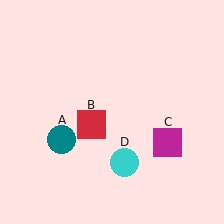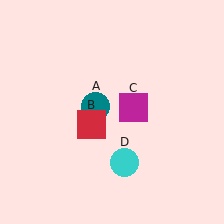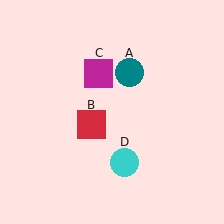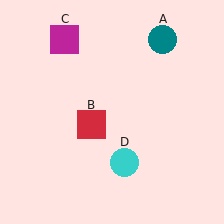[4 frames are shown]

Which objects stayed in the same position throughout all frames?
Red square (object B) and cyan circle (object D) remained stationary.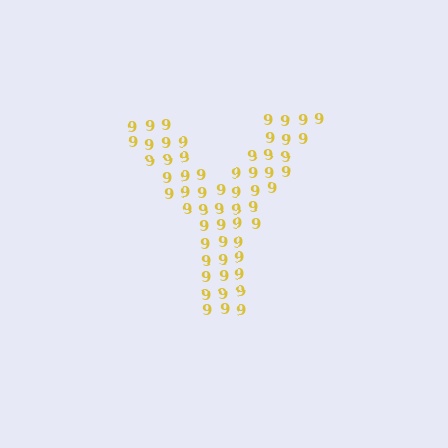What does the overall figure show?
The overall figure shows the letter Y.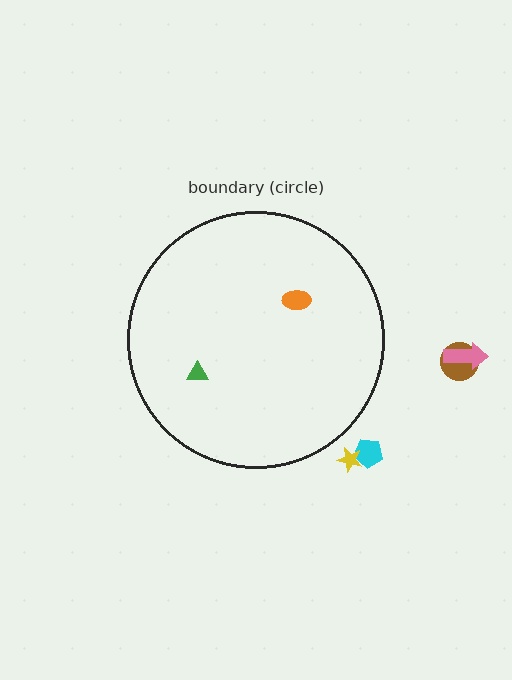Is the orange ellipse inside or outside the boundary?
Inside.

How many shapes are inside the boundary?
2 inside, 4 outside.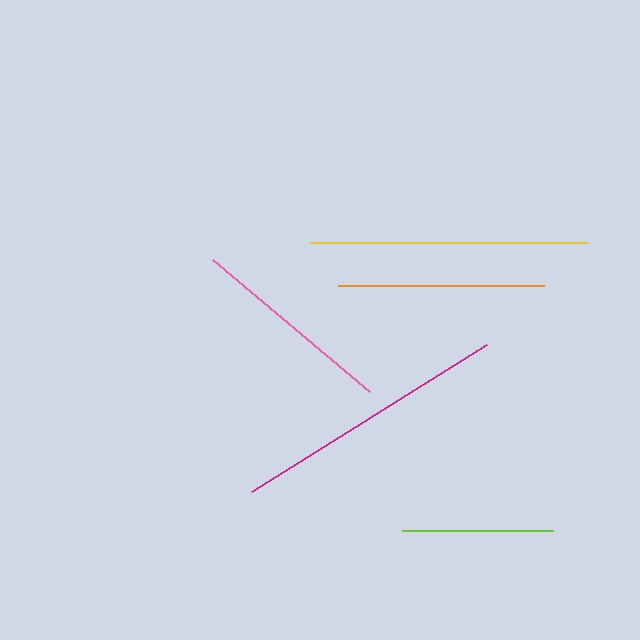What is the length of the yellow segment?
The yellow segment is approximately 276 pixels long.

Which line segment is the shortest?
The lime line is the shortest at approximately 152 pixels.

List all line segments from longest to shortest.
From longest to shortest: magenta, yellow, orange, pink, lime.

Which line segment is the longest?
The magenta line is the longest at approximately 277 pixels.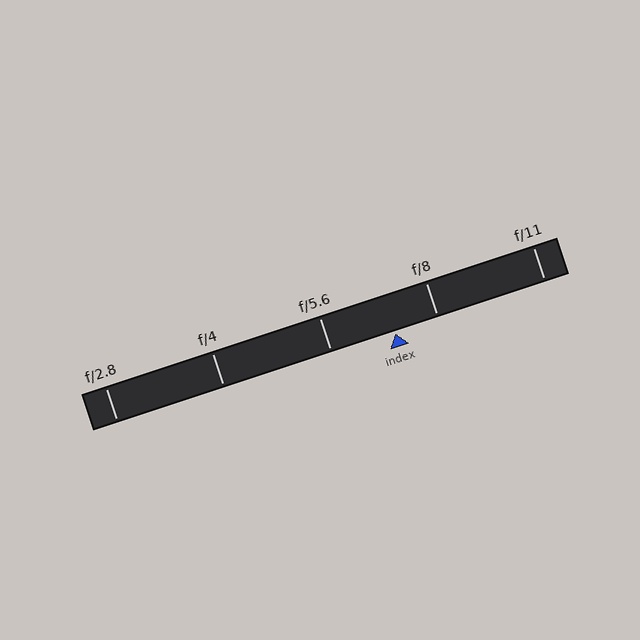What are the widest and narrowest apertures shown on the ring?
The widest aperture shown is f/2.8 and the narrowest is f/11.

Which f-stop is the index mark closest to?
The index mark is closest to f/8.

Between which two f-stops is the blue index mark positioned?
The index mark is between f/5.6 and f/8.